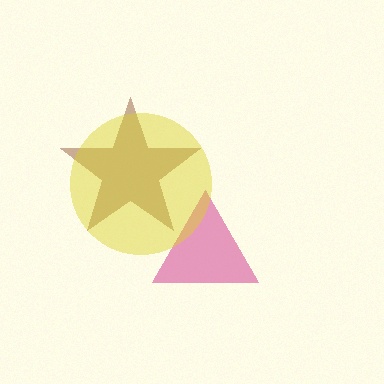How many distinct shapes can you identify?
There are 3 distinct shapes: a brown star, a pink triangle, a yellow circle.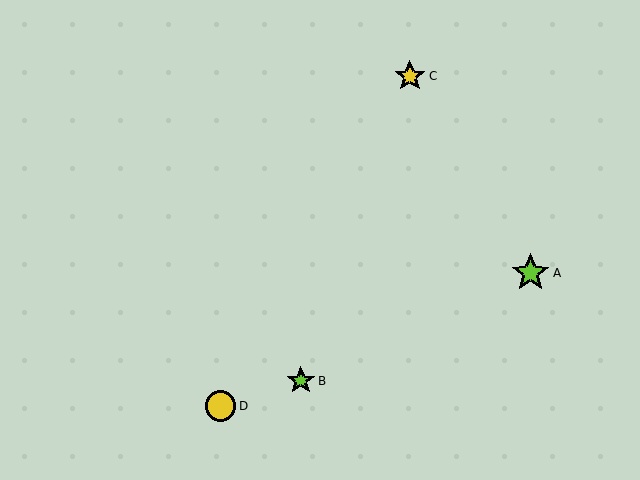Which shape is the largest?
The lime star (labeled A) is the largest.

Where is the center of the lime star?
The center of the lime star is at (301, 381).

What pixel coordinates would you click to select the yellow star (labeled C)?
Click at (410, 76) to select the yellow star C.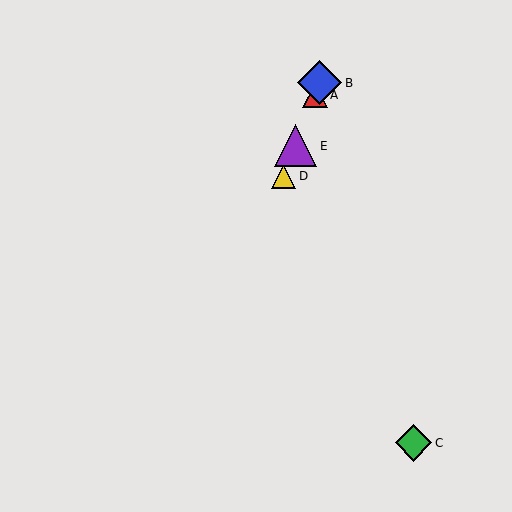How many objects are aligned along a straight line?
4 objects (A, B, D, E) are aligned along a straight line.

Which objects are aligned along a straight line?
Objects A, B, D, E are aligned along a straight line.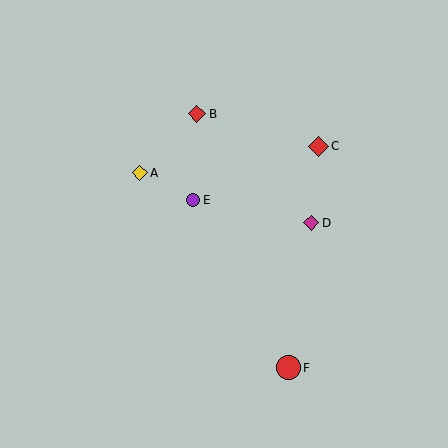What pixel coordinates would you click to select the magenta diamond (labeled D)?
Click at (311, 223) to select the magenta diamond D.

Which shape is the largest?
The red circle (labeled F) is the largest.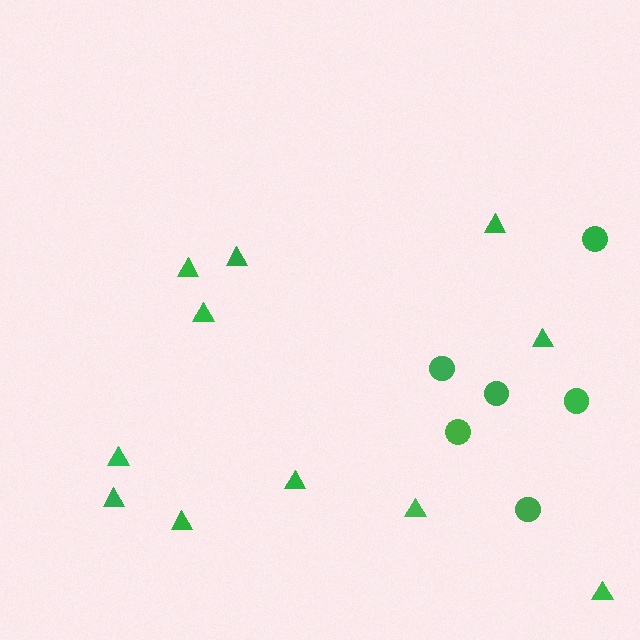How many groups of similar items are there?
There are 2 groups: one group of triangles (11) and one group of circles (6).